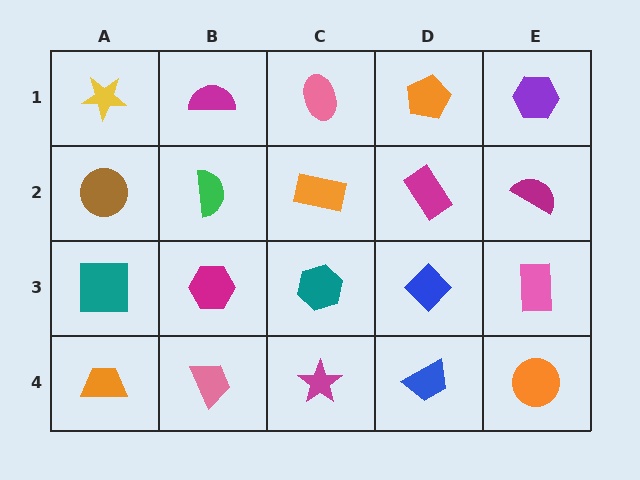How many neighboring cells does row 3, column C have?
4.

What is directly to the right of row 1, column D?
A purple hexagon.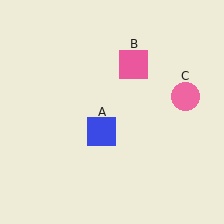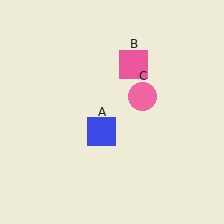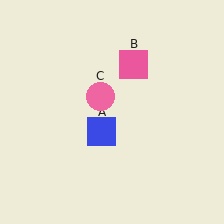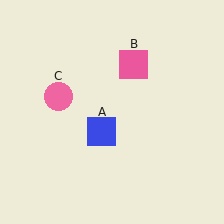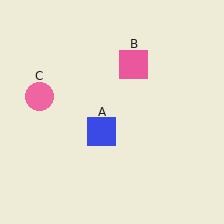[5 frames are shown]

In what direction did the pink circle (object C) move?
The pink circle (object C) moved left.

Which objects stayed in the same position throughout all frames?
Blue square (object A) and pink square (object B) remained stationary.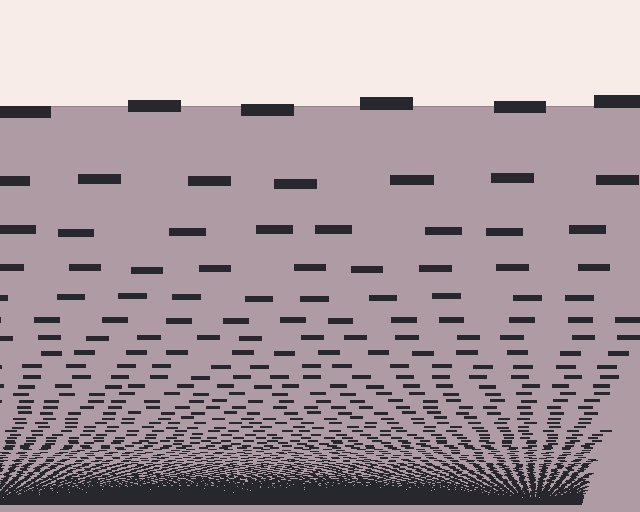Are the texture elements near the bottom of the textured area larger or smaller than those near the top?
Smaller. The gradient is inverted — elements near the bottom are smaller and denser.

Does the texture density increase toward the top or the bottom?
Density increases toward the bottom.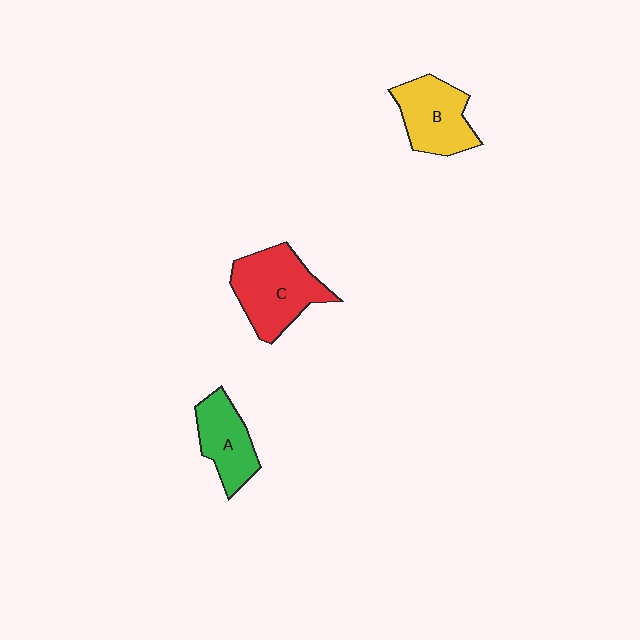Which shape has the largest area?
Shape C (red).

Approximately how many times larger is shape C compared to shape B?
Approximately 1.2 times.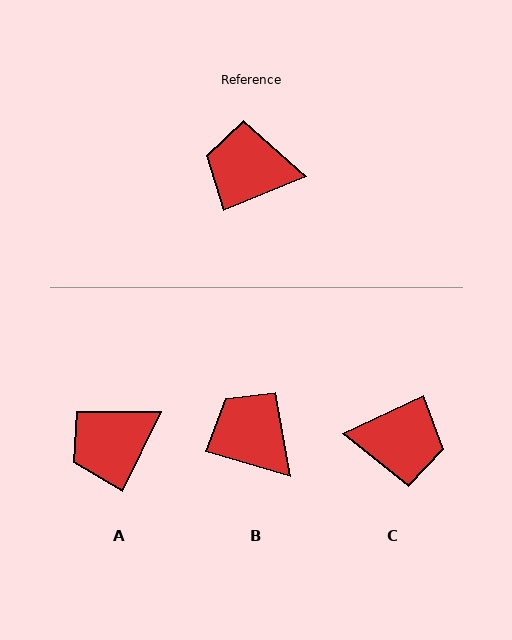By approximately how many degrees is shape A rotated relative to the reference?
Approximately 42 degrees counter-clockwise.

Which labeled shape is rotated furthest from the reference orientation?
C, about 177 degrees away.